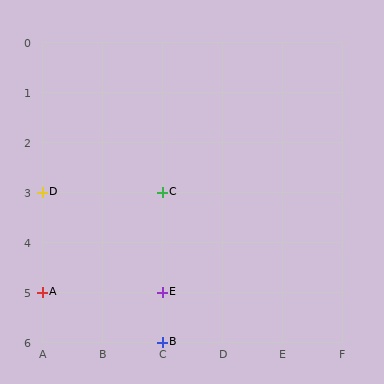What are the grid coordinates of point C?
Point C is at grid coordinates (C, 3).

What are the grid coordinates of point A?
Point A is at grid coordinates (A, 5).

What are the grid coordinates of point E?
Point E is at grid coordinates (C, 5).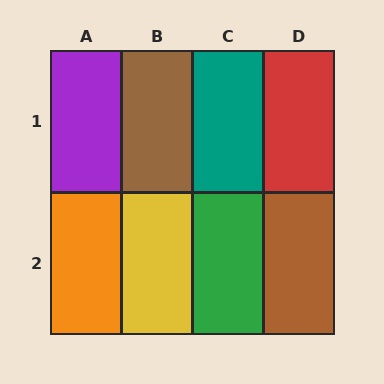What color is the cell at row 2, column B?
Yellow.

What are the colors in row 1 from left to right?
Purple, brown, teal, red.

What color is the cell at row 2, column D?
Brown.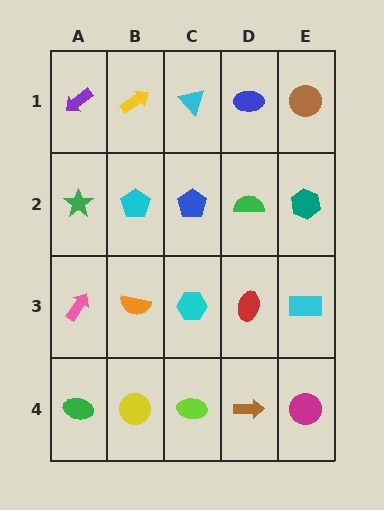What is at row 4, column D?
A brown arrow.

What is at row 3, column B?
An orange semicircle.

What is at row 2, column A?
A green star.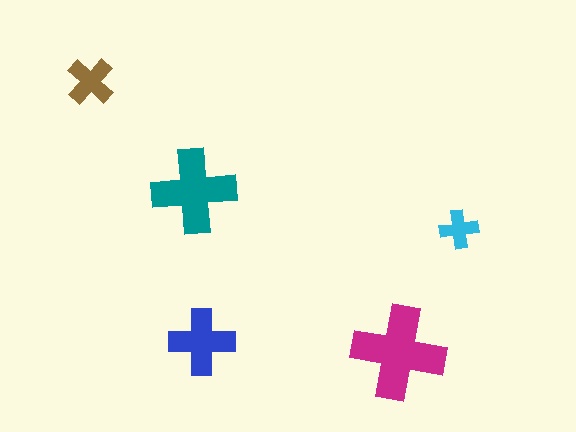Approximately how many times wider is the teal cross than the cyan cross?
About 2 times wider.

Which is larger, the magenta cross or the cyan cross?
The magenta one.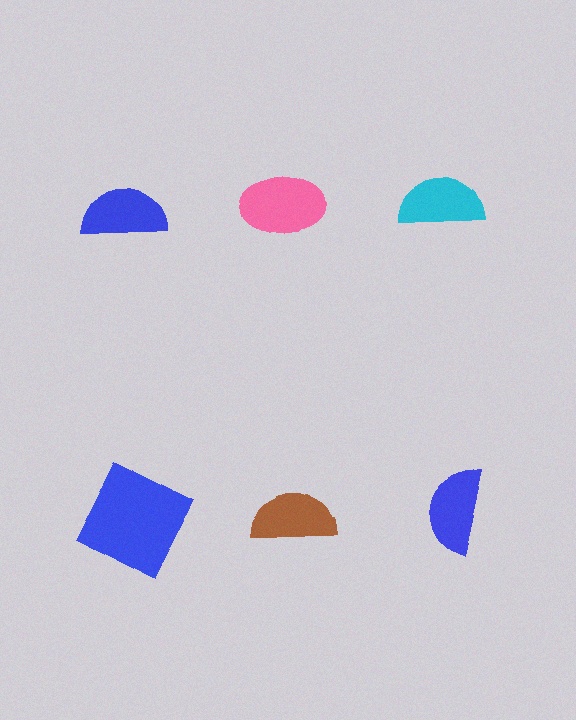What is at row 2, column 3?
A blue semicircle.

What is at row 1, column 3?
A cyan semicircle.